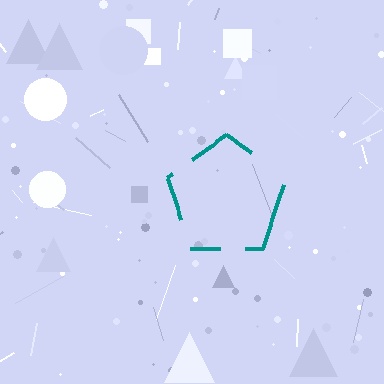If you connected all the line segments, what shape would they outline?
They would outline a pentagon.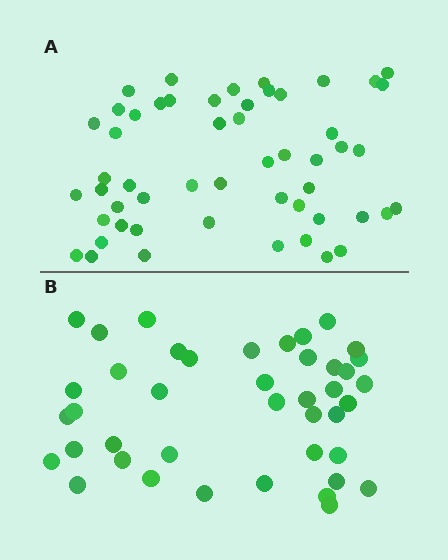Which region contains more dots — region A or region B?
Region A (the top region) has more dots.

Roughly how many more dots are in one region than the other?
Region A has roughly 12 or so more dots than region B.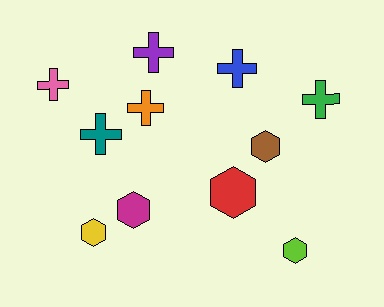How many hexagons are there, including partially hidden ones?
There are 5 hexagons.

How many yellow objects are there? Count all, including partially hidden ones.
There is 1 yellow object.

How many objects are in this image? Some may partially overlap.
There are 11 objects.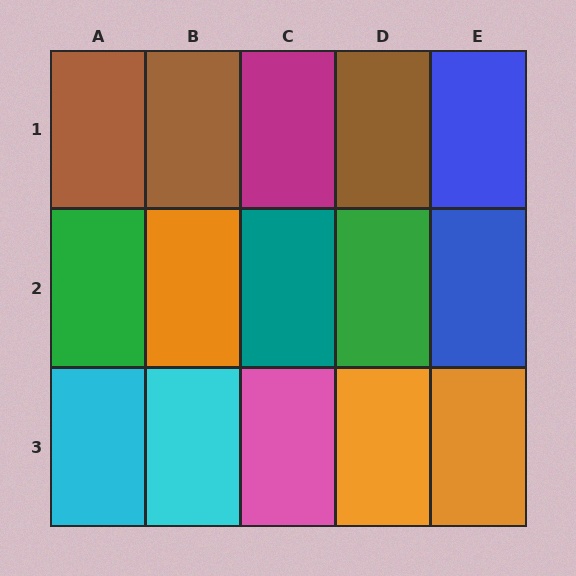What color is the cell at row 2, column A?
Green.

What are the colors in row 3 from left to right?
Cyan, cyan, pink, orange, orange.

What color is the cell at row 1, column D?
Brown.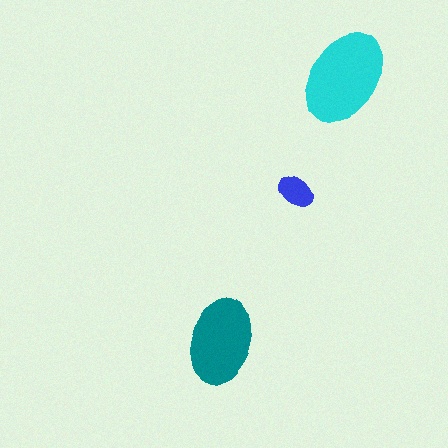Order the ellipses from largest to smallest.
the cyan one, the teal one, the blue one.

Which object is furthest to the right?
The cyan ellipse is rightmost.